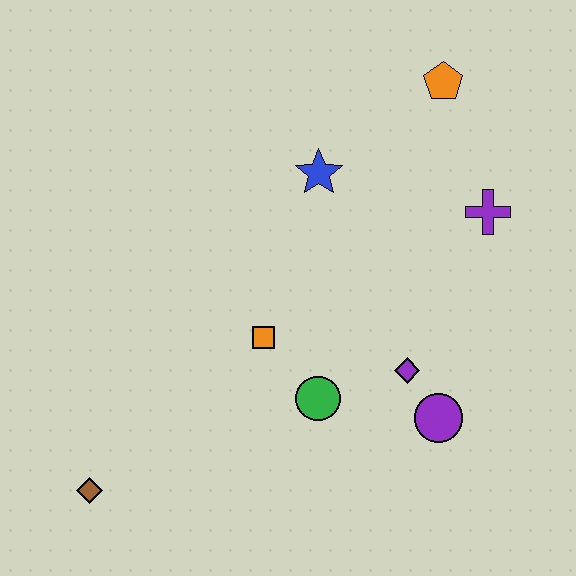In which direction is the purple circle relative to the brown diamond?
The purple circle is to the right of the brown diamond.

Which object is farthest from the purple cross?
The brown diamond is farthest from the purple cross.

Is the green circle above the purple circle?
Yes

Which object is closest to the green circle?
The orange square is closest to the green circle.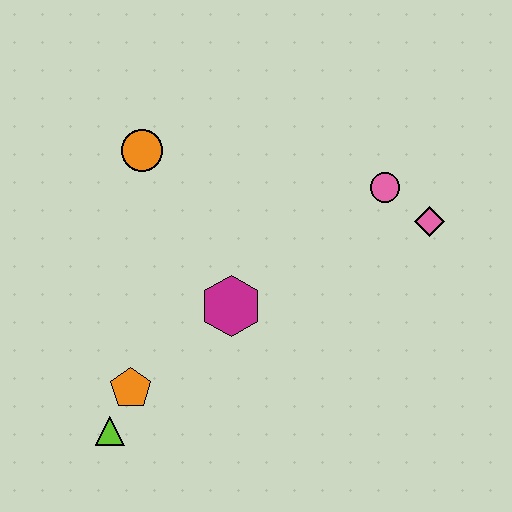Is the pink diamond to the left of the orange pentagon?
No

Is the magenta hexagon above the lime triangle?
Yes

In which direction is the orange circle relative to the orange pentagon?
The orange circle is above the orange pentagon.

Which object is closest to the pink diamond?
The pink circle is closest to the pink diamond.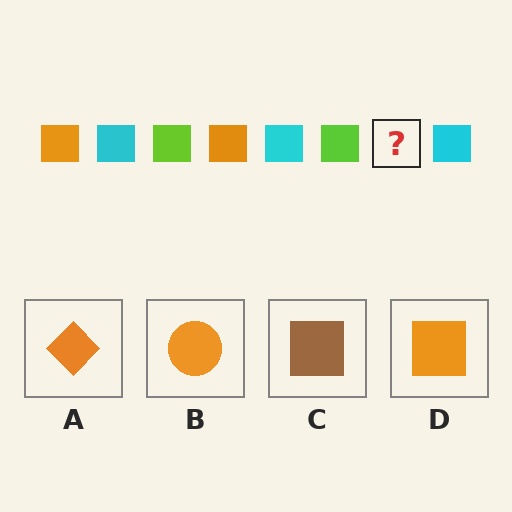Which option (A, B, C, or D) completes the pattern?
D.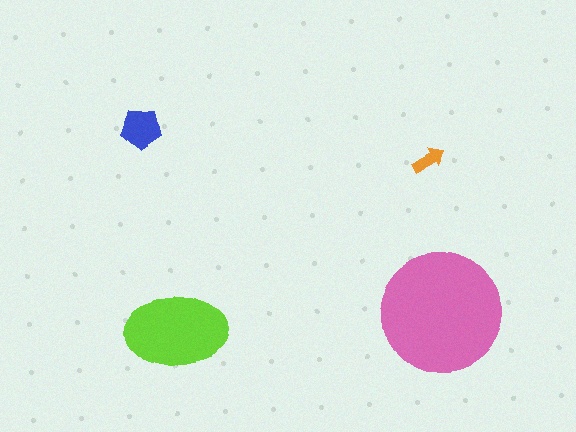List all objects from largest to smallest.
The pink circle, the lime ellipse, the blue pentagon, the orange arrow.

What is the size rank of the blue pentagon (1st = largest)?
3rd.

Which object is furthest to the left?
The blue pentagon is leftmost.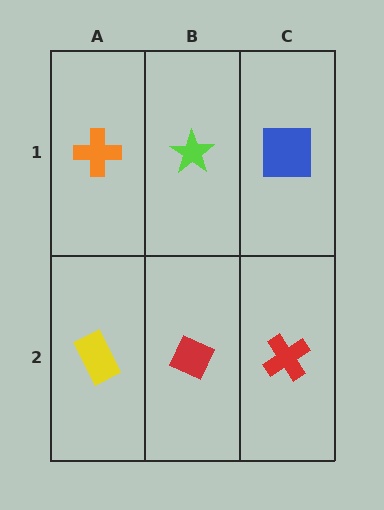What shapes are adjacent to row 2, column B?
A lime star (row 1, column B), a yellow rectangle (row 2, column A), a red cross (row 2, column C).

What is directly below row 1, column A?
A yellow rectangle.